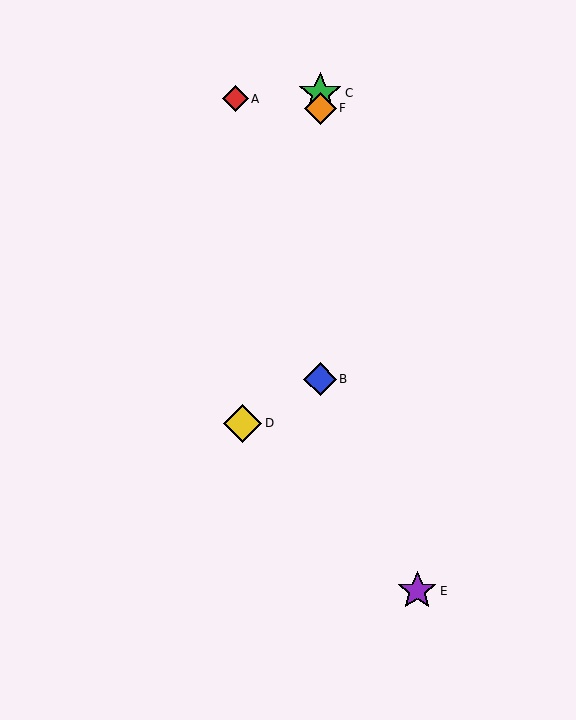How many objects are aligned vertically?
3 objects (B, C, F) are aligned vertically.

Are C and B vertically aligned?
Yes, both are at x≈320.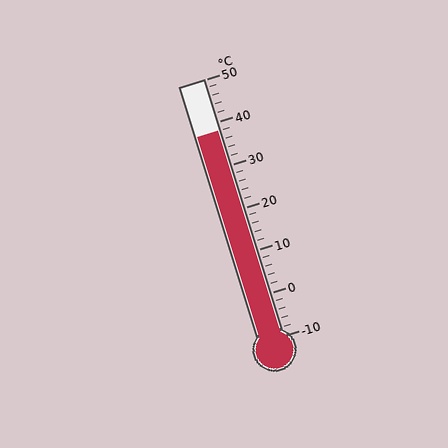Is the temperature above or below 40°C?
The temperature is below 40°C.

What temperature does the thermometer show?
The thermometer shows approximately 38°C.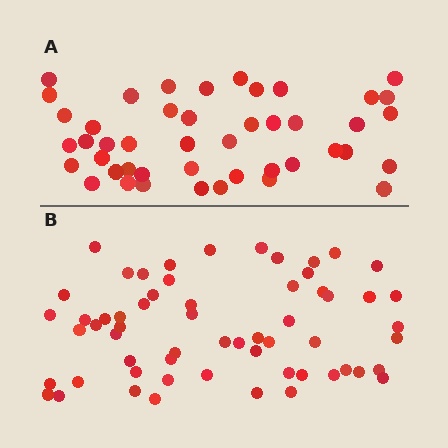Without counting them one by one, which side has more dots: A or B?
Region B (the bottom region) has more dots.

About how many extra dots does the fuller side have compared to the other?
Region B has approximately 15 more dots than region A.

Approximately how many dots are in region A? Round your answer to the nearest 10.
About 40 dots. (The exact count is 45, which rounds to 40.)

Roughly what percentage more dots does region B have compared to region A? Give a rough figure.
About 35% more.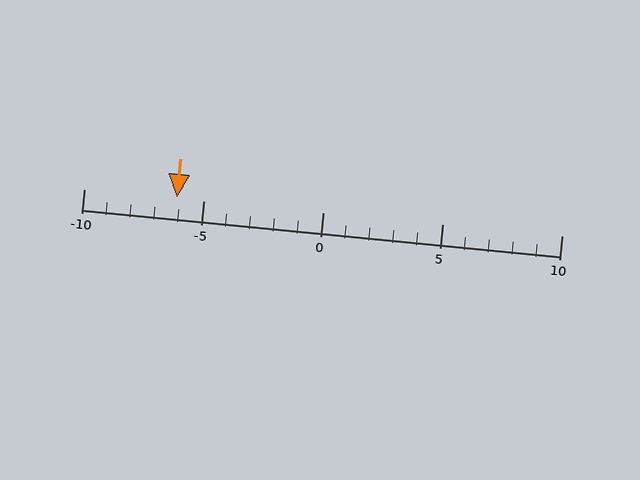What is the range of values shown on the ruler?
The ruler shows values from -10 to 10.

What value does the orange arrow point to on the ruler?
The orange arrow points to approximately -6.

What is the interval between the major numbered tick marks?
The major tick marks are spaced 5 units apart.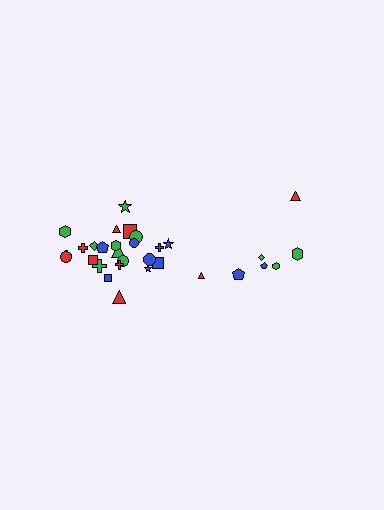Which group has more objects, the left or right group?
The left group.